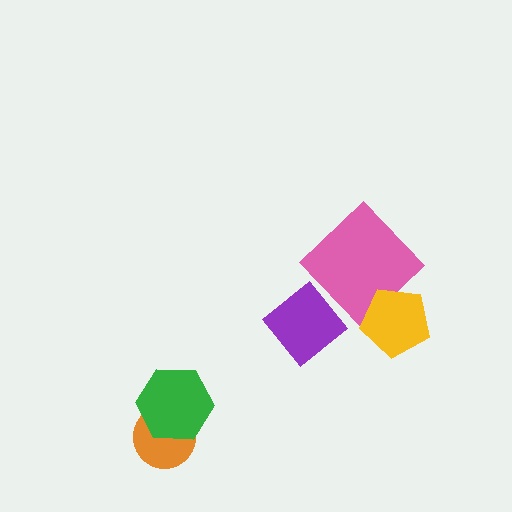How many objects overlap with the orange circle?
1 object overlaps with the orange circle.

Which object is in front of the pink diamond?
The yellow pentagon is in front of the pink diamond.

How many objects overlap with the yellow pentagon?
1 object overlaps with the yellow pentagon.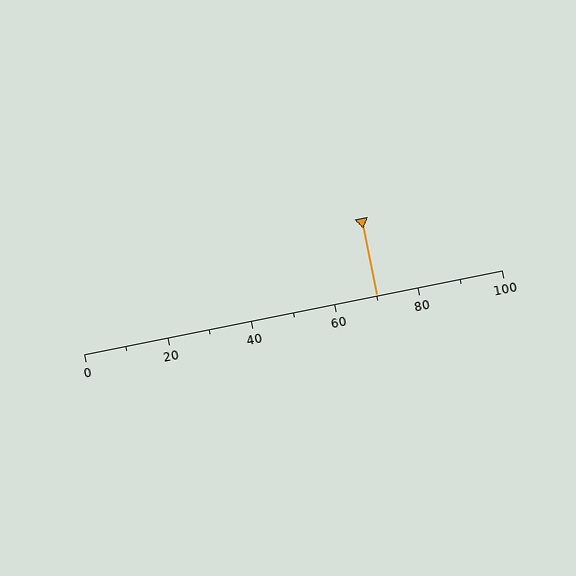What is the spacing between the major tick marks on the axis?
The major ticks are spaced 20 apart.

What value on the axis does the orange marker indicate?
The marker indicates approximately 70.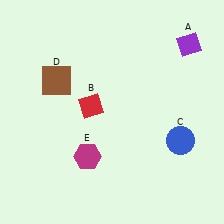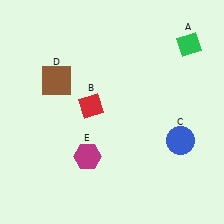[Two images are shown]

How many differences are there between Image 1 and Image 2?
There is 1 difference between the two images.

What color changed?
The diamond (A) changed from purple in Image 1 to green in Image 2.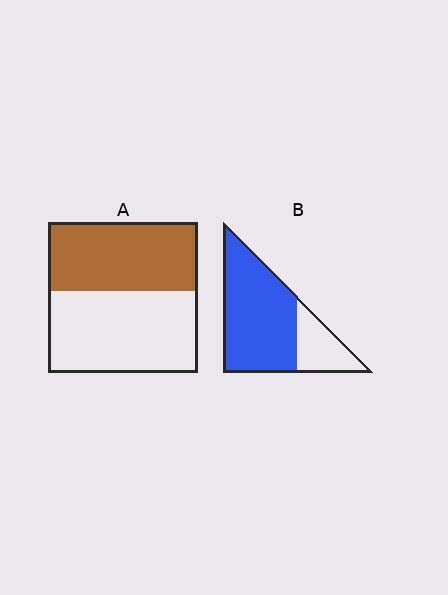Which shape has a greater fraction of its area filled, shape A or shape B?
Shape B.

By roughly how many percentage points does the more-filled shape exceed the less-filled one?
By roughly 30 percentage points (B over A).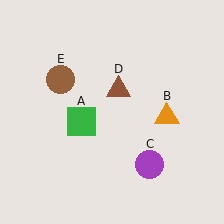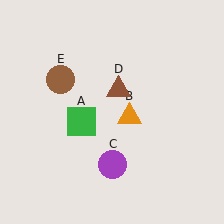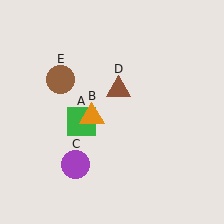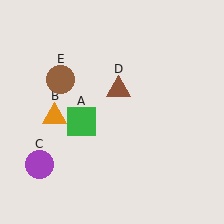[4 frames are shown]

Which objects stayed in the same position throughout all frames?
Green square (object A) and brown triangle (object D) and brown circle (object E) remained stationary.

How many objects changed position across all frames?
2 objects changed position: orange triangle (object B), purple circle (object C).